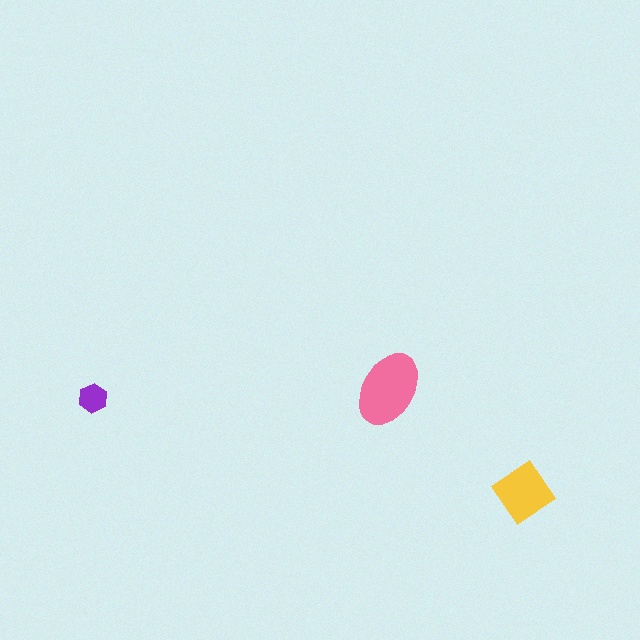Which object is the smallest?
The purple hexagon.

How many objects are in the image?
There are 3 objects in the image.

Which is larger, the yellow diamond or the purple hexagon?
The yellow diamond.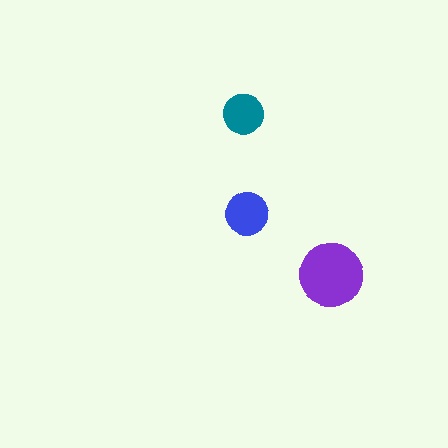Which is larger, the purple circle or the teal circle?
The purple one.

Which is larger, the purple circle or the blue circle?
The purple one.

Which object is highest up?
The teal circle is topmost.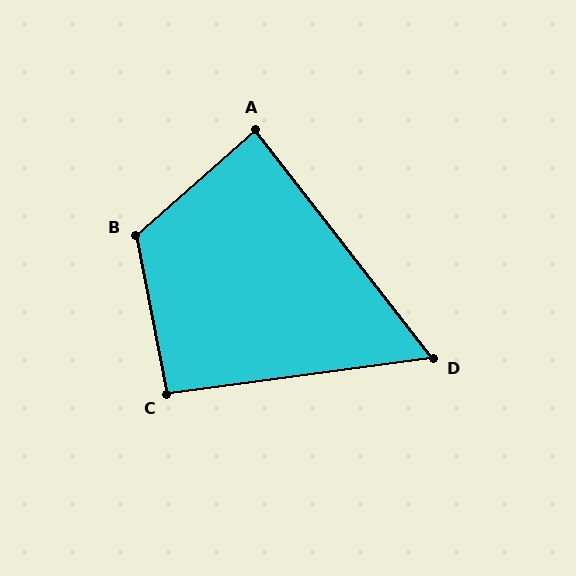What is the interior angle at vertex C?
Approximately 94 degrees (approximately right).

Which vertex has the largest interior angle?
B, at approximately 120 degrees.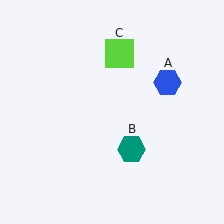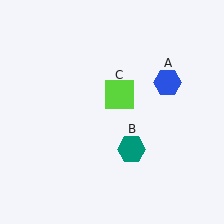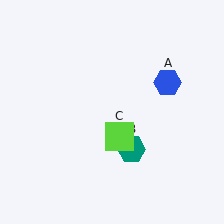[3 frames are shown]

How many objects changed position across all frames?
1 object changed position: lime square (object C).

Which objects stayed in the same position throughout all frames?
Blue hexagon (object A) and teal hexagon (object B) remained stationary.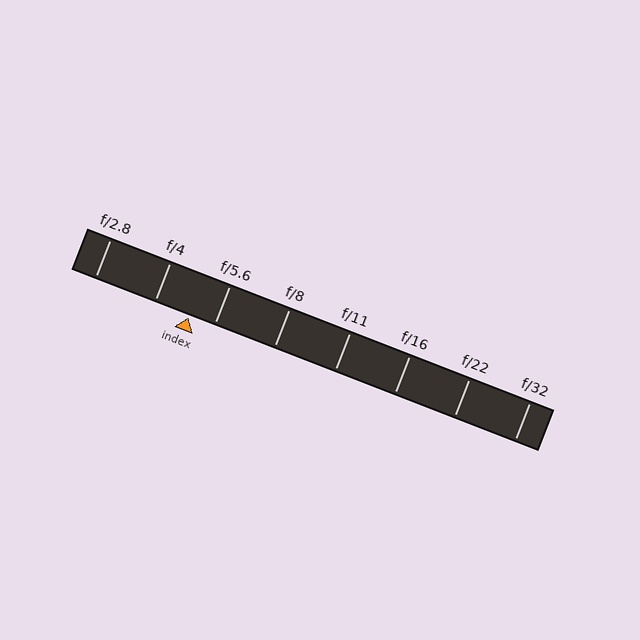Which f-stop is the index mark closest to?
The index mark is closest to f/5.6.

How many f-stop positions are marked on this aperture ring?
There are 8 f-stop positions marked.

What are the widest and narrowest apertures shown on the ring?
The widest aperture shown is f/2.8 and the narrowest is f/32.